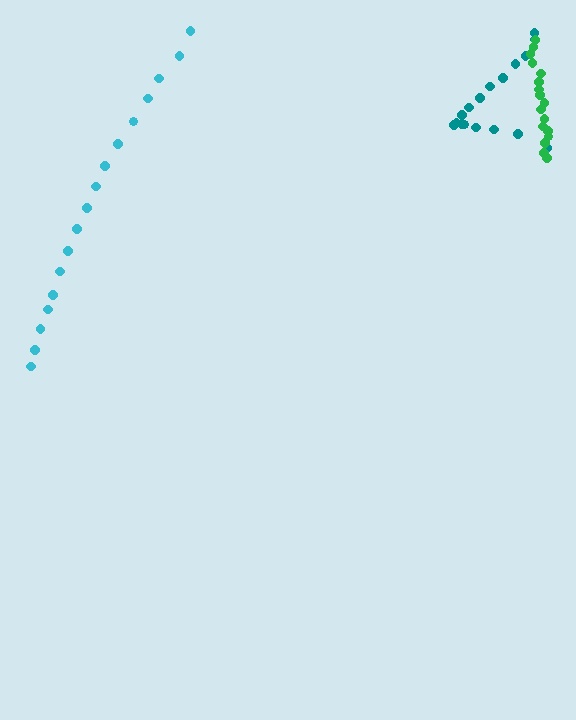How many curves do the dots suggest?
There are 3 distinct paths.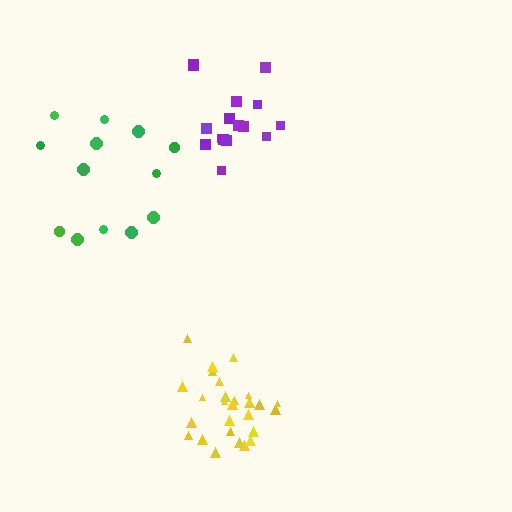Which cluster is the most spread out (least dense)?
Green.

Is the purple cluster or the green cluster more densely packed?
Purple.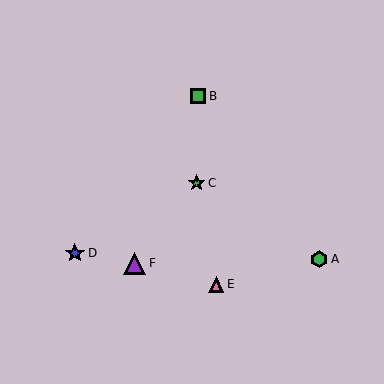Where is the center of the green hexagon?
The center of the green hexagon is at (319, 259).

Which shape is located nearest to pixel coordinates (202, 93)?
The green square (labeled B) at (198, 96) is nearest to that location.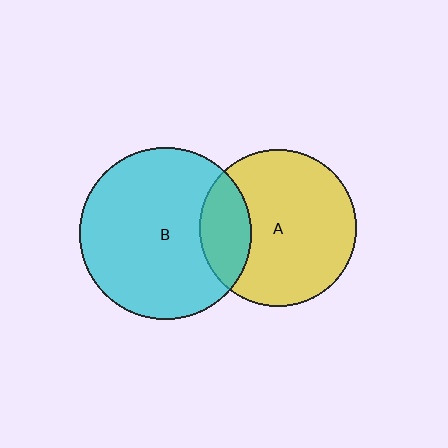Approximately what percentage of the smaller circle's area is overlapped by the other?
Approximately 20%.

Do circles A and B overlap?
Yes.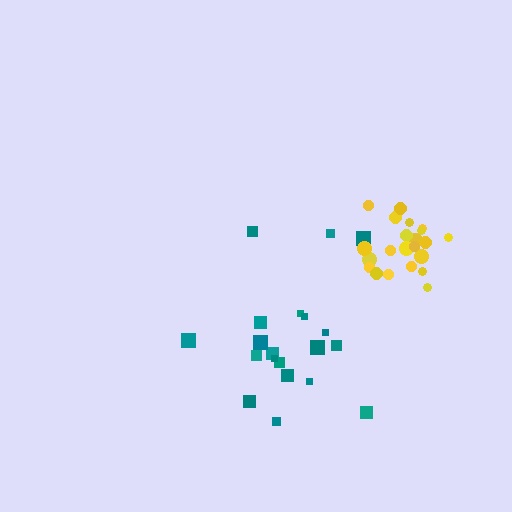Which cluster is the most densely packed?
Yellow.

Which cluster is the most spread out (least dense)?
Teal.